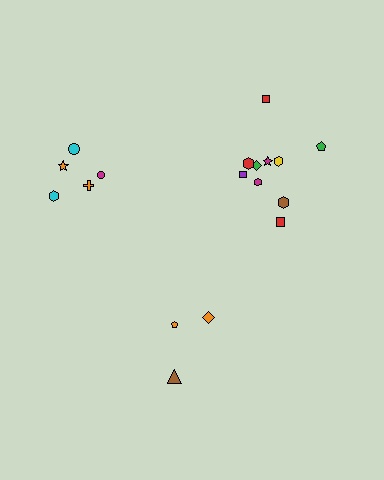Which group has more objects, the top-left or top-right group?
The top-right group.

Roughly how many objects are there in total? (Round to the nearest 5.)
Roughly 20 objects in total.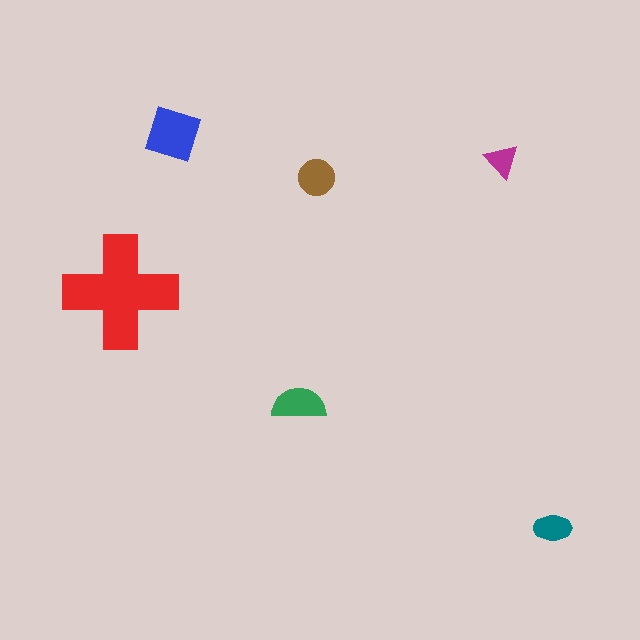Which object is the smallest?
The magenta triangle.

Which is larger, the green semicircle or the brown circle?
The green semicircle.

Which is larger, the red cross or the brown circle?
The red cross.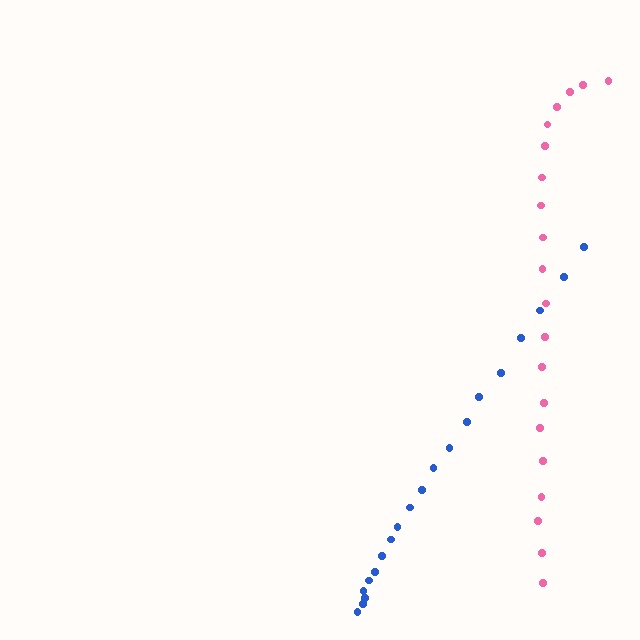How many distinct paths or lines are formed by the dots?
There are 2 distinct paths.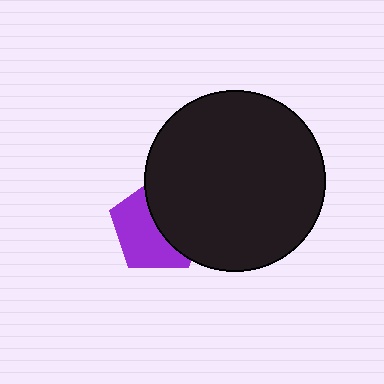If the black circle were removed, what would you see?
You would see the complete purple pentagon.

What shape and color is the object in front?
The object in front is a black circle.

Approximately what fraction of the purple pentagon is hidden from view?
Roughly 48% of the purple pentagon is hidden behind the black circle.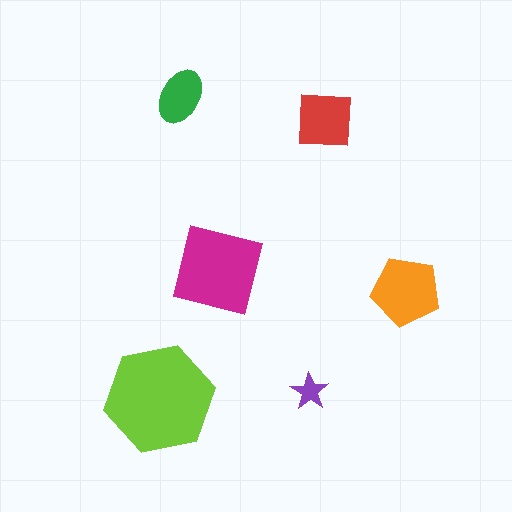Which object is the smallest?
The purple star.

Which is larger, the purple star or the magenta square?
The magenta square.